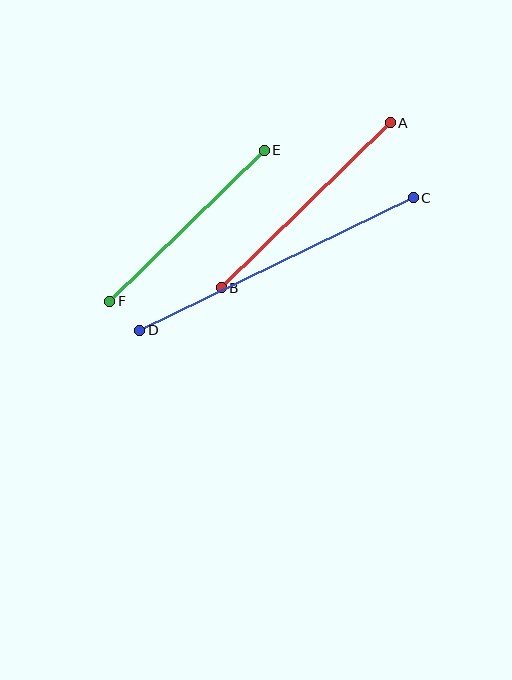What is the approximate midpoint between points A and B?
The midpoint is at approximately (306, 205) pixels.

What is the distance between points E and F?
The distance is approximately 216 pixels.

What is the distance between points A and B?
The distance is approximately 236 pixels.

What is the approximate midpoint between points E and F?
The midpoint is at approximately (187, 226) pixels.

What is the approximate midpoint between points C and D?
The midpoint is at approximately (277, 264) pixels.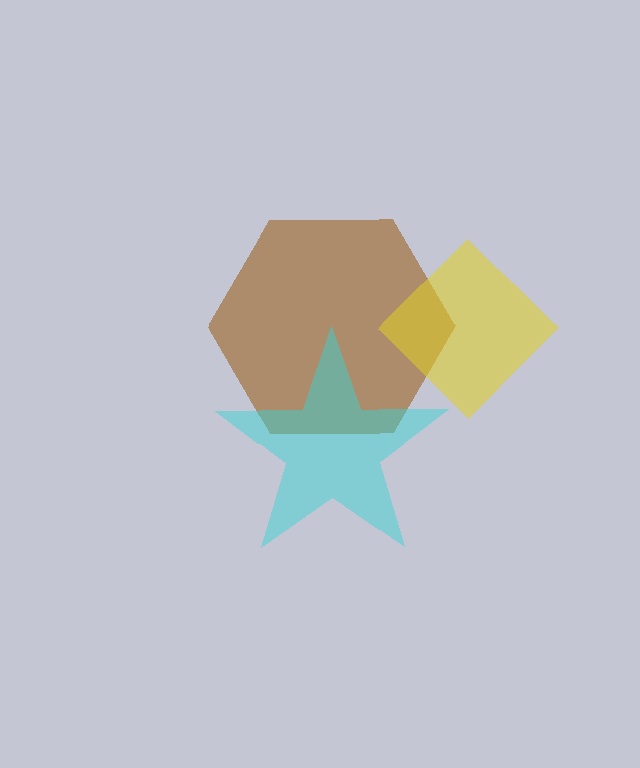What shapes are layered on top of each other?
The layered shapes are: a brown hexagon, a cyan star, a yellow diamond.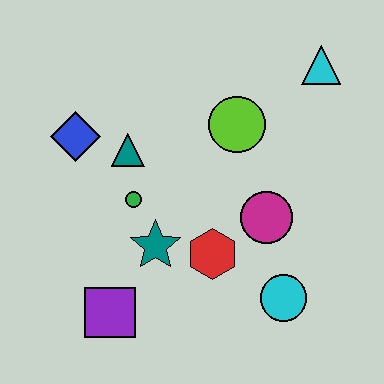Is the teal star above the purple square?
Yes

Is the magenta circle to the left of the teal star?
No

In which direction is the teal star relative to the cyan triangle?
The teal star is below the cyan triangle.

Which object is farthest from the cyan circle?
The blue diamond is farthest from the cyan circle.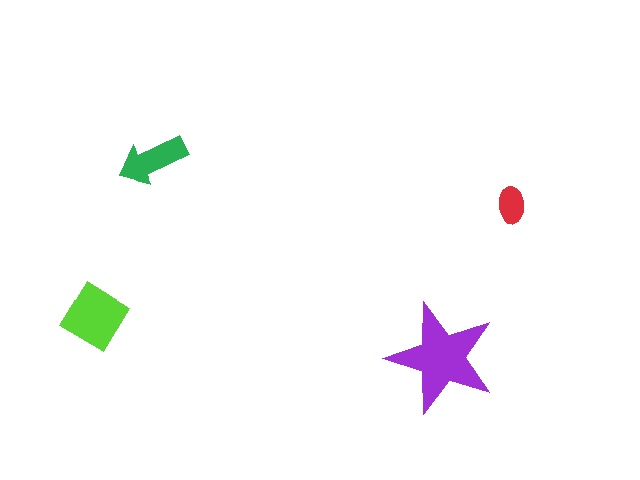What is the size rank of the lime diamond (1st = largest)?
2nd.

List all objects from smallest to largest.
The red ellipse, the green arrow, the lime diamond, the purple star.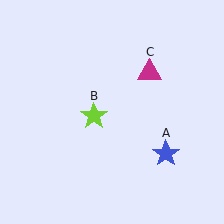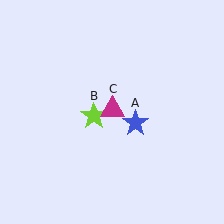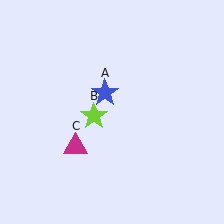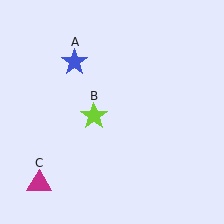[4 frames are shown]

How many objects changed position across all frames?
2 objects changed position: blue star (object A), magenta triangle (object C).